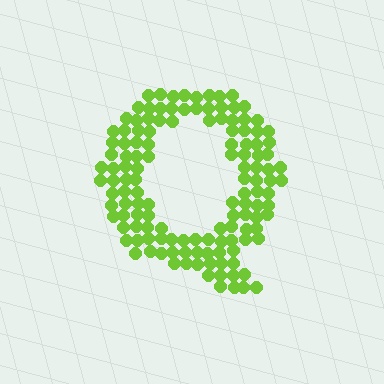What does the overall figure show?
The overall figure shows the letter Q.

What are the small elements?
The small elements are circles.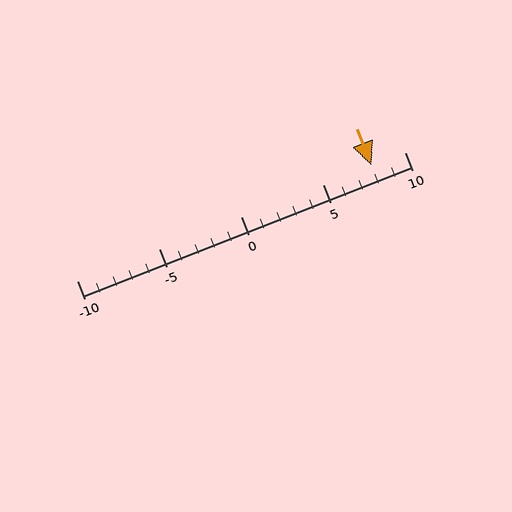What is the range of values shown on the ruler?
The ruler shows values from -10 to 10.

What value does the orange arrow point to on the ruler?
The orange arrow points to approximately 8.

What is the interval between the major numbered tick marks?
The major tick marks are spaced 5 units apart.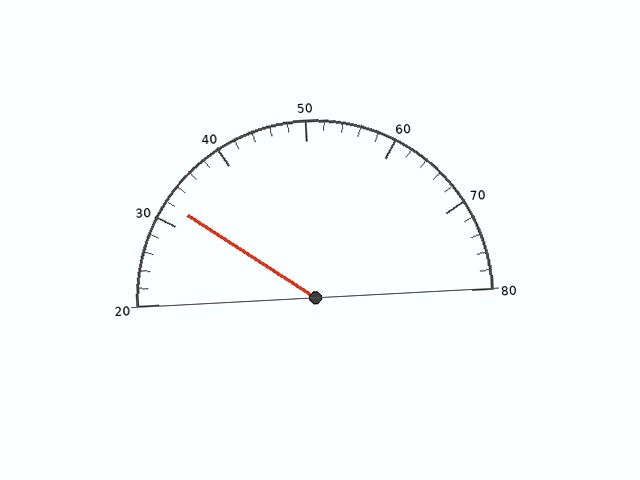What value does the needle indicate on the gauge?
The needle indicates approximately 32.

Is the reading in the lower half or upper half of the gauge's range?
The reading is in the lower half of the range (20 to 80).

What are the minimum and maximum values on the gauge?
The gauge ranges from 20 to 80.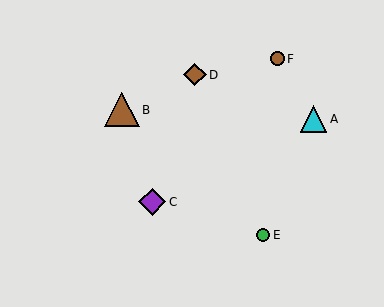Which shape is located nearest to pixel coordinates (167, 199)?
The purple diamond (labeled C) at (152, 202) is nearest to that location.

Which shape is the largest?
The brown triangle (labeled B) is the largest.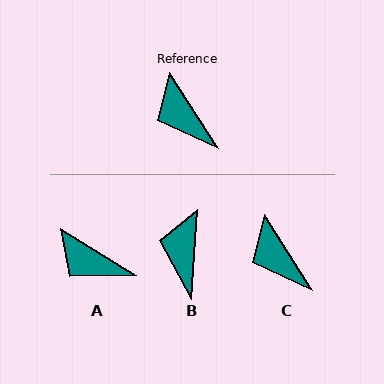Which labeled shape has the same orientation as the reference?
C.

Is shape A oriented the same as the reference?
No, it is off by about 26 degrees.